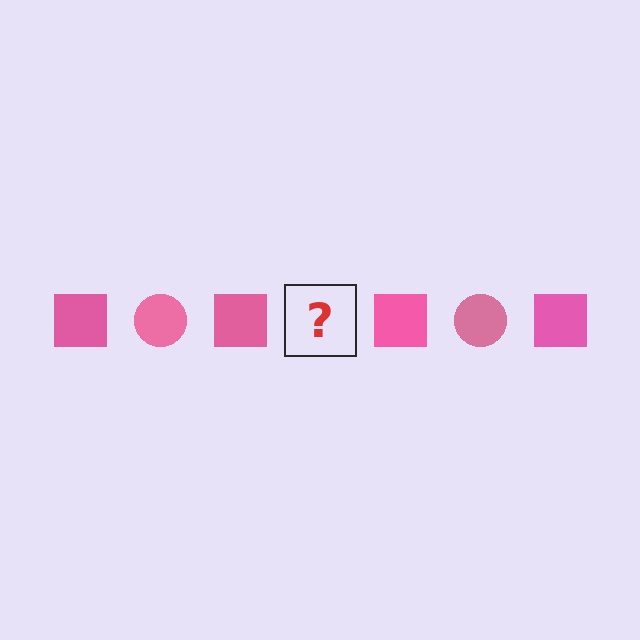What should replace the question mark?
The question mark should be replaced with a pink circle.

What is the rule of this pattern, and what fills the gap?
The rule is that the pattern cycles through square, circle shapes in pink. The gap should be filled with a pink circle.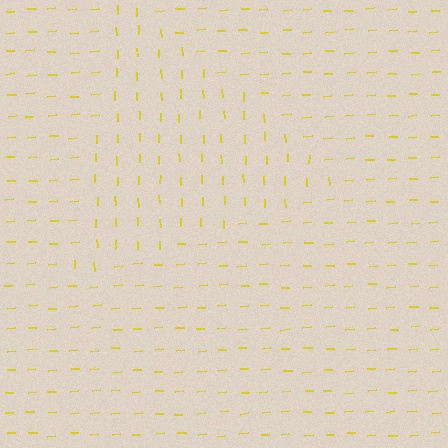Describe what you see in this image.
The image is filled with small yellow line segments. A triangle region in the image has lines oriented differently from the surrounding lines, creating a visible texture boundary.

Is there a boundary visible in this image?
Yes, there is a texture boundary formed by a change in line orientation.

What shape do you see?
I see a triangle.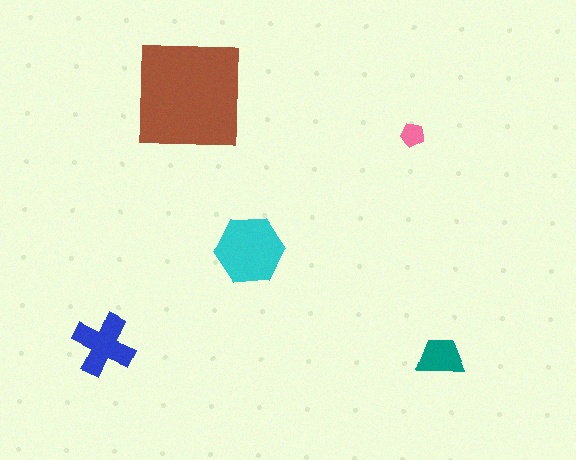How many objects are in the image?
There are 5 objects in the image.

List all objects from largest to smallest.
The brown square, the cyan hexagon, the blue cross, the teal trapezoid, the pink pentagon.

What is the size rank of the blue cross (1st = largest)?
3rd.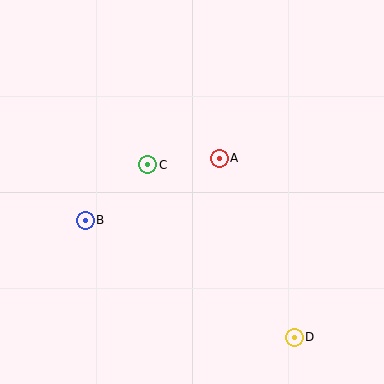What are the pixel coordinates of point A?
Point A is at (219, 158).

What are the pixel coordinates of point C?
Point C is at (148, 165).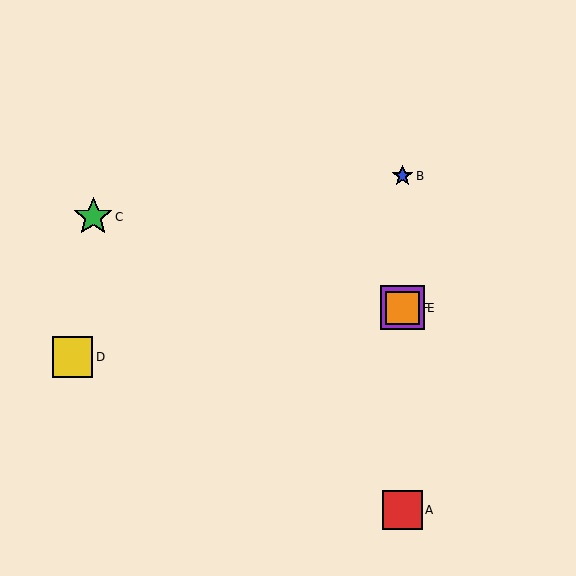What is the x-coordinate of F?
Object F is at x≈402.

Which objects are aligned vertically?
Objects A, B, E, F are aligned vertically.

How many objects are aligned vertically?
4 objects (A, B, E, F) are aligned vertically.